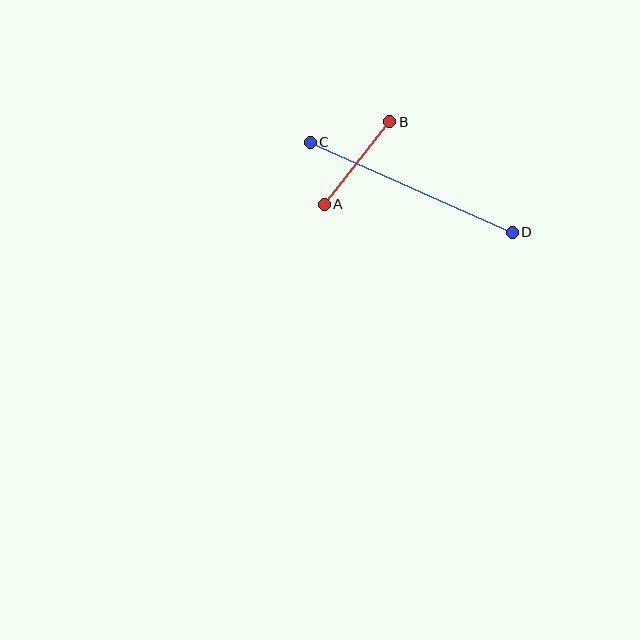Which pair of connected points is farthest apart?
Points C and D are farthest apart.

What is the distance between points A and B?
The distance is approximately 105 pixels.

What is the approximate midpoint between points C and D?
The midpoint is at approximately (411, 187) pixels.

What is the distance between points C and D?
The distance is approximately 221 pixels.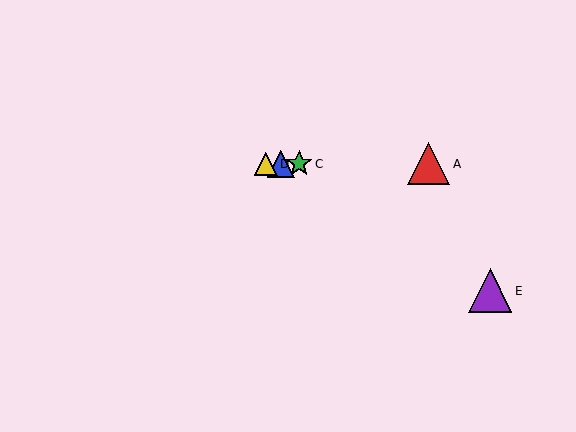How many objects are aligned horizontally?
4 objects (A, B, C, D) are aligned horizontally.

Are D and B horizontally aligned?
Yes, both are at y≈164.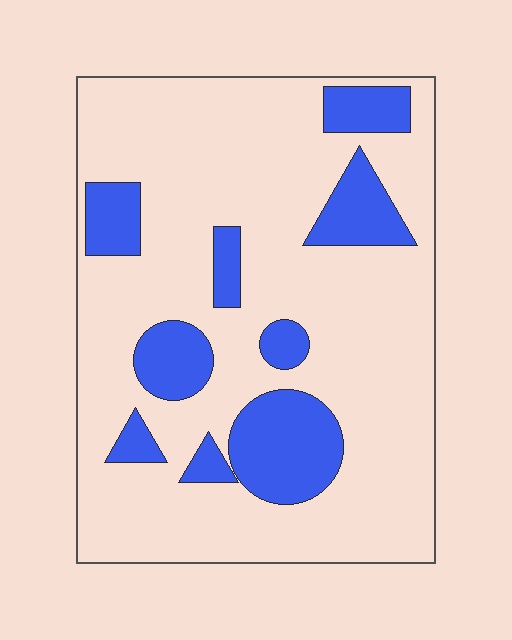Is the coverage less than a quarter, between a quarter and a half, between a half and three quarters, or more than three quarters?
Less than a quarter.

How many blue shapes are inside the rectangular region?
9.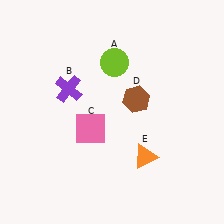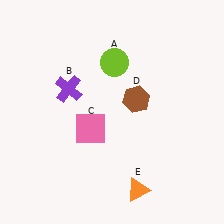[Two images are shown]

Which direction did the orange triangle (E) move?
The orange triangle (E) moved down.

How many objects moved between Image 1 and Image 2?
1 object moved between the two images.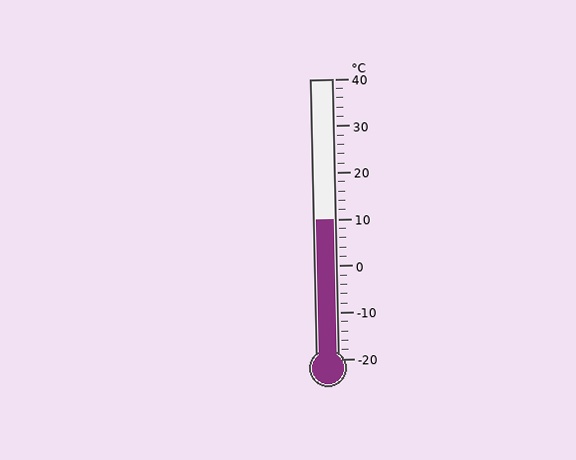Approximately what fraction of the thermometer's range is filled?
The thermometer is filled to approximately 50% of its range.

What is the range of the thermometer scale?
The thermometer scale ranges from -20°C to 40°C.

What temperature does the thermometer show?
The thermometer shows approximately 10°C.